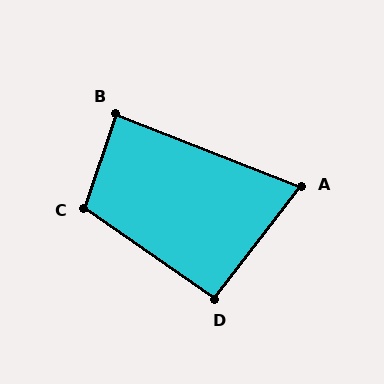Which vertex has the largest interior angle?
C, at approximately 106 degrees.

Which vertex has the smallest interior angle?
A, at approximately 74 degrees.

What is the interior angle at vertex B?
Approximately 87 degrees (approximately right).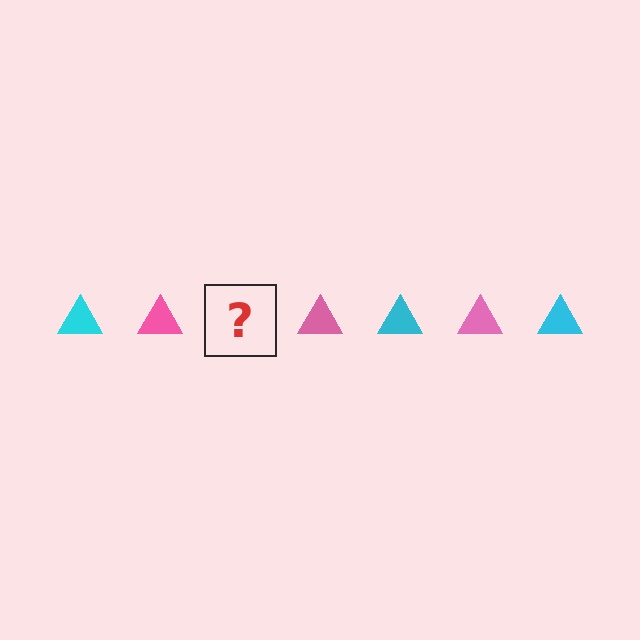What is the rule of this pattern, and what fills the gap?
The rule is that the pattern cycles through cyan, pink triangles. The gap should be filled with a cyan triangle.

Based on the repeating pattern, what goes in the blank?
The blank should be a cyan triangle.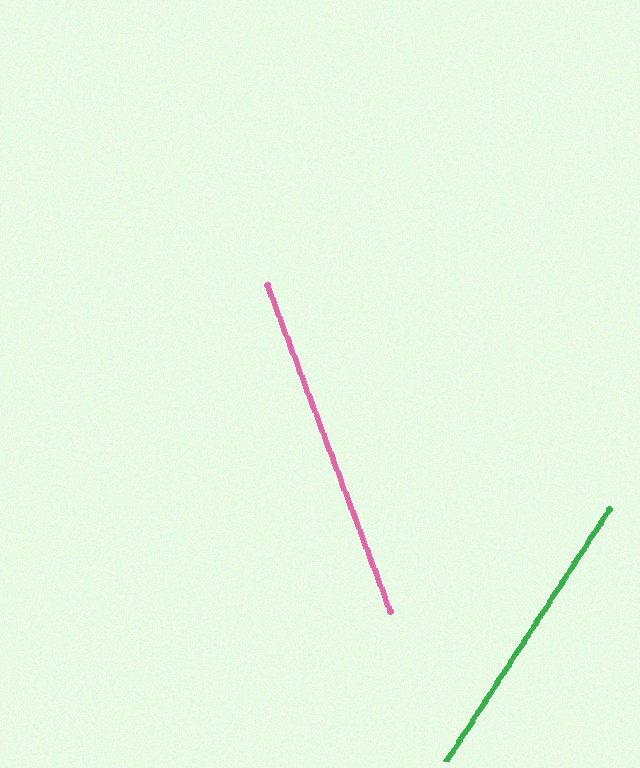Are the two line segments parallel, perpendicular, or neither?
Neither parallel nor perpendicular — they differ by about 54°.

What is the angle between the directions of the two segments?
Approximately 54 degrees.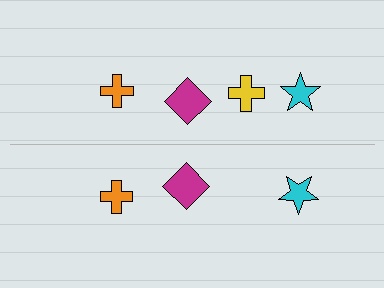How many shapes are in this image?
There are 7 shapes in this image.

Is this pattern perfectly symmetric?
No, the pattern is not perfectly symmetric. A yellow cross is missing from the bottom side.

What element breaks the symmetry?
A yellow cross is missing from the bottom side.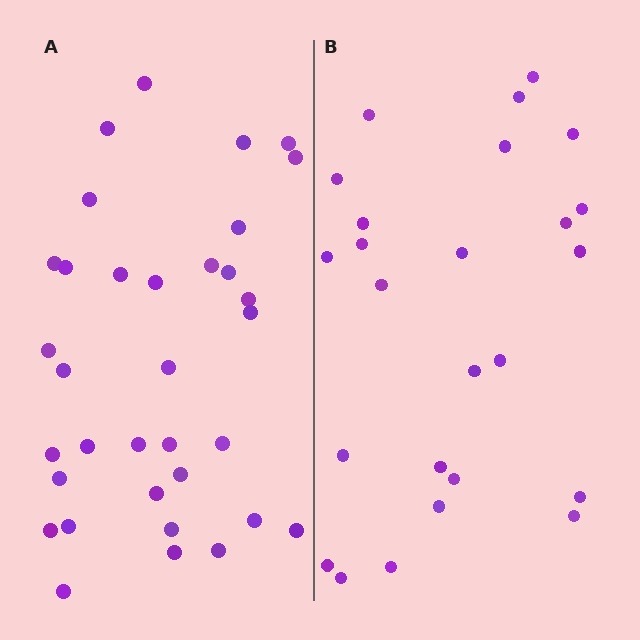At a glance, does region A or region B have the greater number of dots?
Region A (the left region) has more dots.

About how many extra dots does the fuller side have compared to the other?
Region A has roughly 8 or so more dots than region B.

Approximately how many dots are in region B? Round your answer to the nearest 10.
About 20 dots. (The exact count is 25, which rounds to 20.)